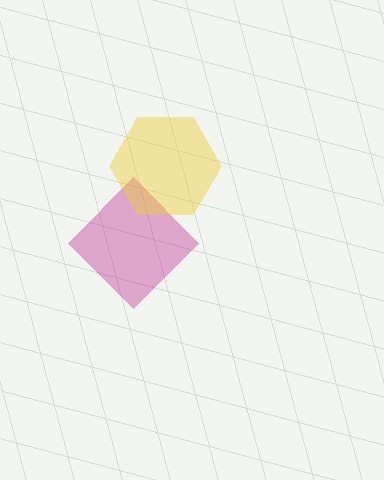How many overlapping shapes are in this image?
There are 2 overlapping shapes in the image.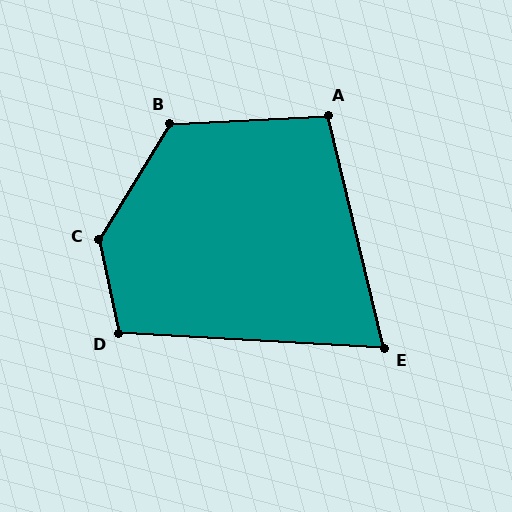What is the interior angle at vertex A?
Approximately 101 degrees (obtuse).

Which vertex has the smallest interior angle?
E, at approximately 73 degrees.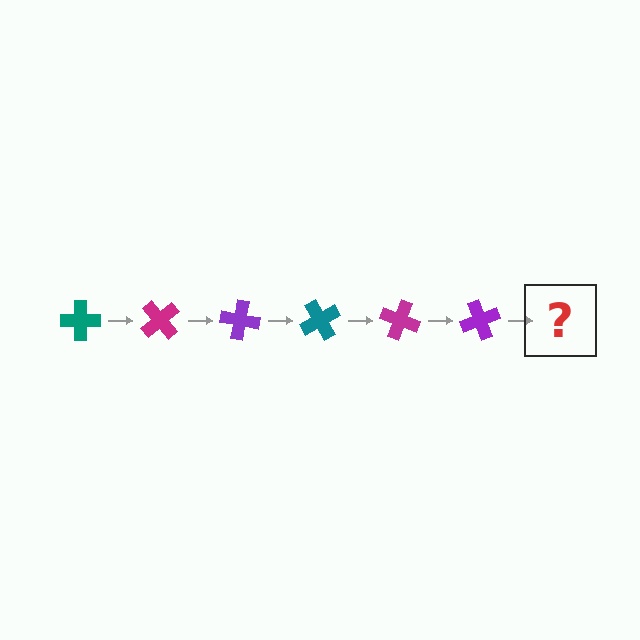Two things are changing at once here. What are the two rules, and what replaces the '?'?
The two rules are that it rotates 50 degrees each step and the color cycles through teal, magenta, and purple. The '?' should be a teal cross, rotated 300 degrees from the start.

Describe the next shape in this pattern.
It should be a teal cross, rotated 300 degrees from the start.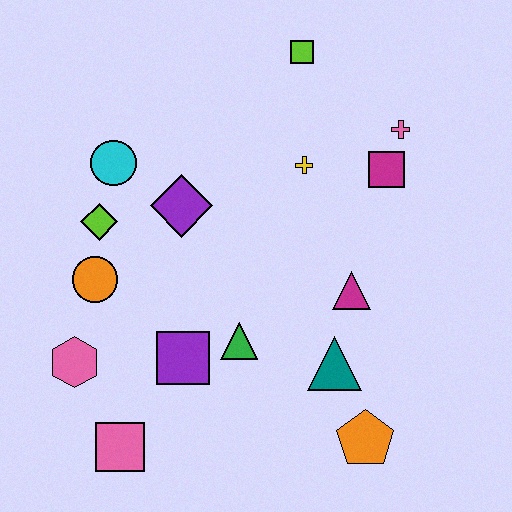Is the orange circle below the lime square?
Yes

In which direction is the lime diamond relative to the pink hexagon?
The lime diamond is above the pink hexagon.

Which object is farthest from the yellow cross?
The pink square is farthest from the yellow cross.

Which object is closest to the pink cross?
The magenta square is closest to the pink cross.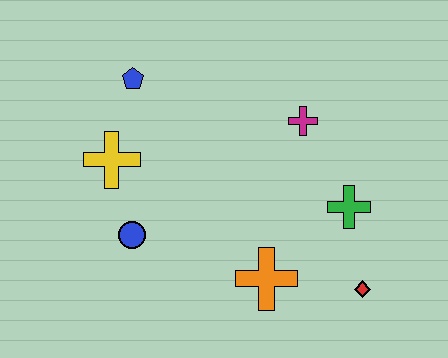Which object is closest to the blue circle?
The yellow cross is closest to the blue circle.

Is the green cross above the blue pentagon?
No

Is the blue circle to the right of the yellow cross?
Yes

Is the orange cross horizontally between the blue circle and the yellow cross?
No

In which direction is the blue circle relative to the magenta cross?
The blue circle is to the left of the magenta cross.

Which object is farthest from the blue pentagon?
The red diamond is farthest from the blue pentagon.